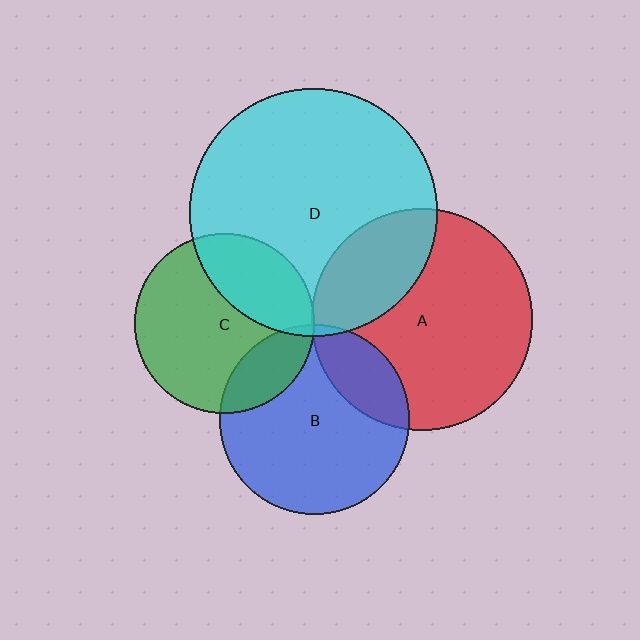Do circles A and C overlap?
Yes.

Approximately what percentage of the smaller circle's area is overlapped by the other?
Approximately 5%.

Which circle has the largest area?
Circle D (cyan).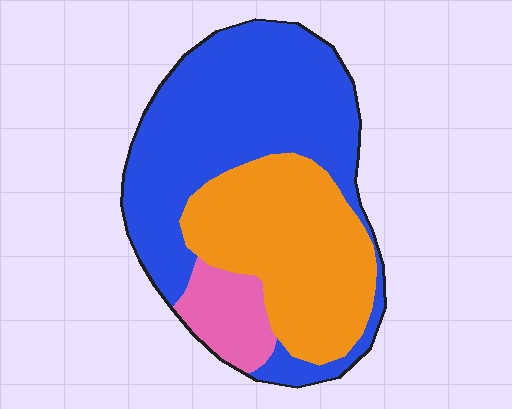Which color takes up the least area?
Pink, at roughly 10%.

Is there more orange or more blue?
Blue.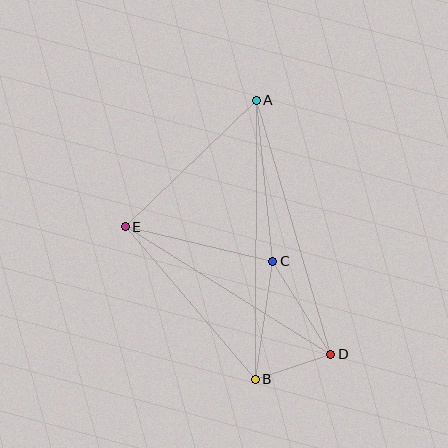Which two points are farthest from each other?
Points A and B are farthest from each other.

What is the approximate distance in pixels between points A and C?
The distance between A and C is approximately 161 pixels.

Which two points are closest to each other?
Points B and D are closest to each other.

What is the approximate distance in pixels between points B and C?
The distance between B and C is approximately 120 pixels.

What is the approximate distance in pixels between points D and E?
The distance between D and E is approximately 242 pixels.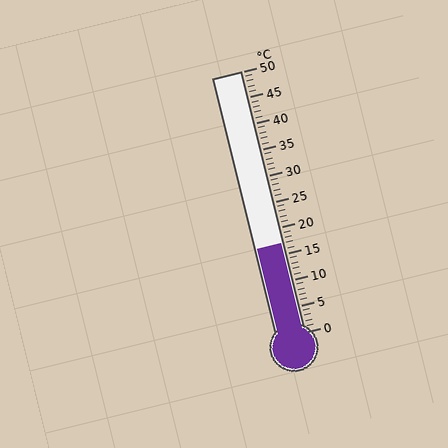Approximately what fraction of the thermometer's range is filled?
The thermometer is filled to approximately 35% of its range.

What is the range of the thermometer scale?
The thermometer scale ranges from 0°C to 50°C.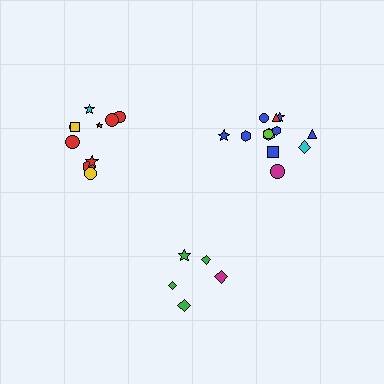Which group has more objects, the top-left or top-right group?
The top-right group.